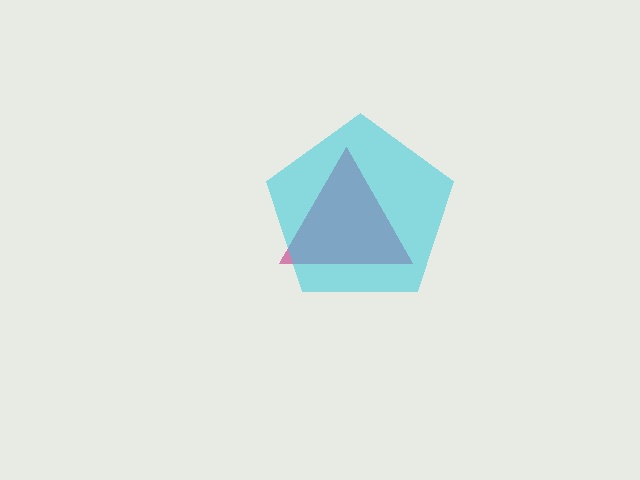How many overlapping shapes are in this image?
There are 2 overlapping shapes in the image.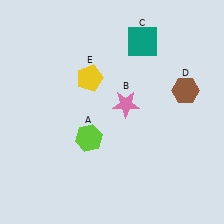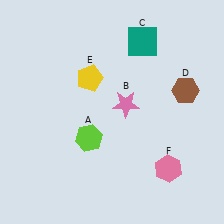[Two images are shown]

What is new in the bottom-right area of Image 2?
A pink hexagon (F) was added in the bottom-right area of Image 2.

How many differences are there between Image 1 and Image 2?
There is 1 difference between the two images.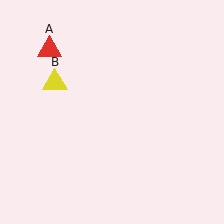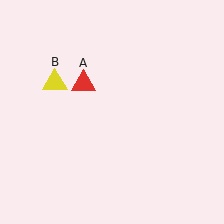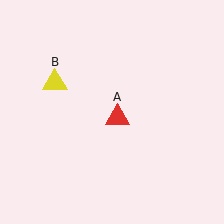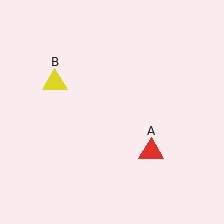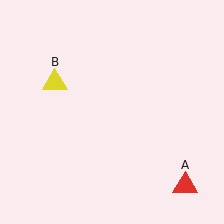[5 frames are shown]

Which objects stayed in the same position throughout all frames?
Yellow triangle (object B) remained stationary.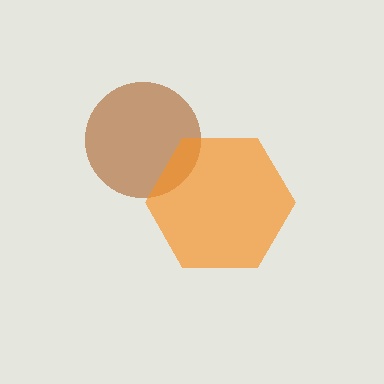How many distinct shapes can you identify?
There are 2 distinct shapes: a brown circle, an orange hexagon.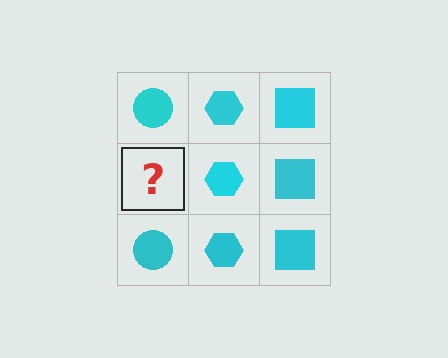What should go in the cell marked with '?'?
The missing cell should contain a cyan circle.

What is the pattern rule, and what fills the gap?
The rule is that each column has a consistent shape. The gap should be filled with a cyan circle.